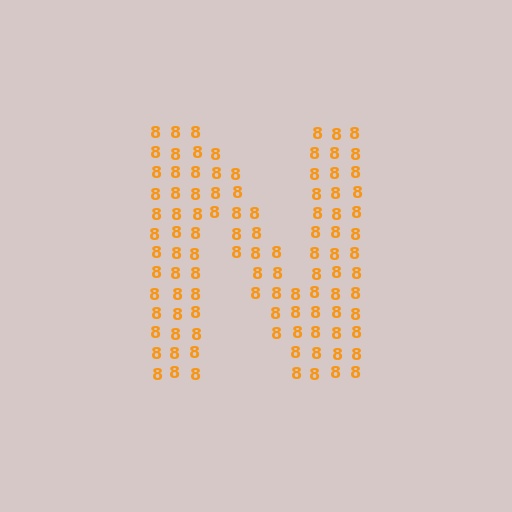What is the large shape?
The large shape is the letter N.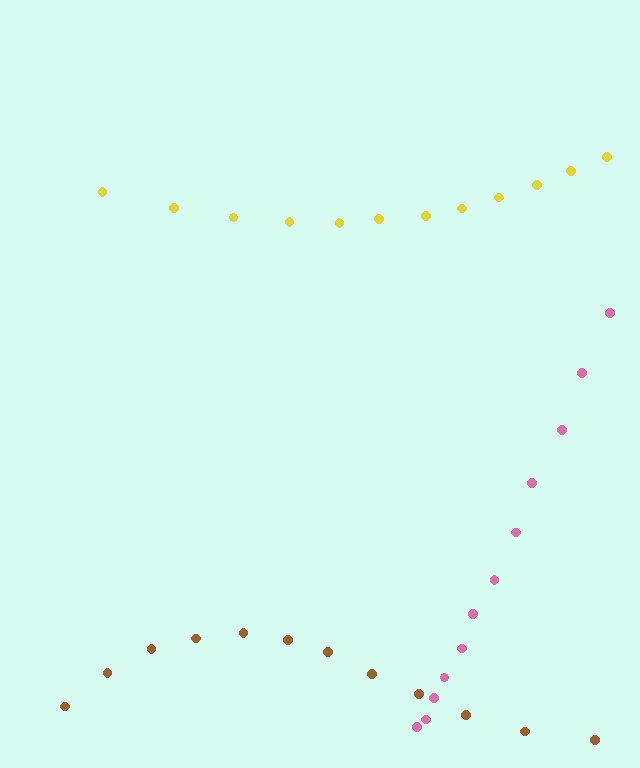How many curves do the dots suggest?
There are 3 distinct paths.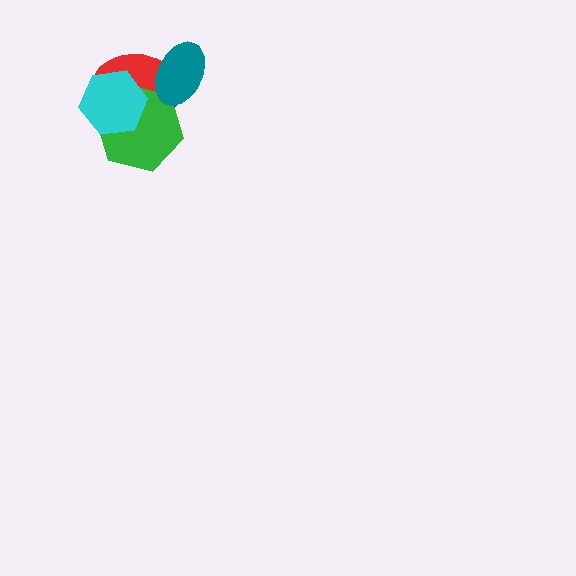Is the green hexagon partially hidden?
Yes, it is partially covered by another shape.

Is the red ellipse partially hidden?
Yes, it is partially covered by another shape.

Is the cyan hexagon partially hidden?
No, no other shape covers it.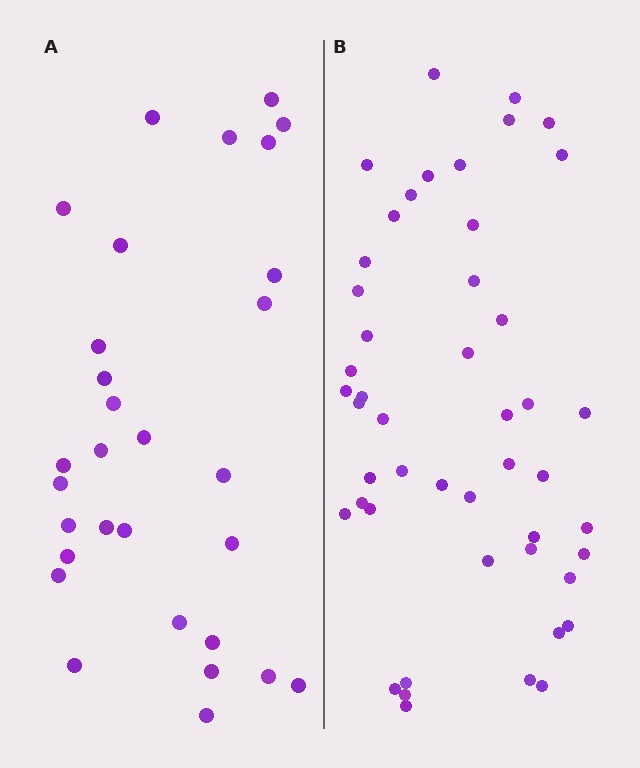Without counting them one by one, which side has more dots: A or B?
Region B (the right region) has more dots.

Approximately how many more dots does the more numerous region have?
Region B has approximately 20 more dots than region A.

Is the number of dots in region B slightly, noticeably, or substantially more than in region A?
Region B has substantially more. The ratio is roughly 1.6 to 1.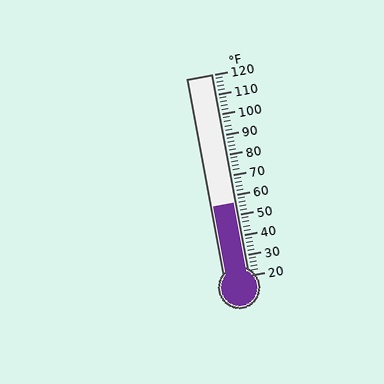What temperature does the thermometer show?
The thermometer shows approximately 56°F.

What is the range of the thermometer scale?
The thermometer scale ranges from 20°F to 120°F.